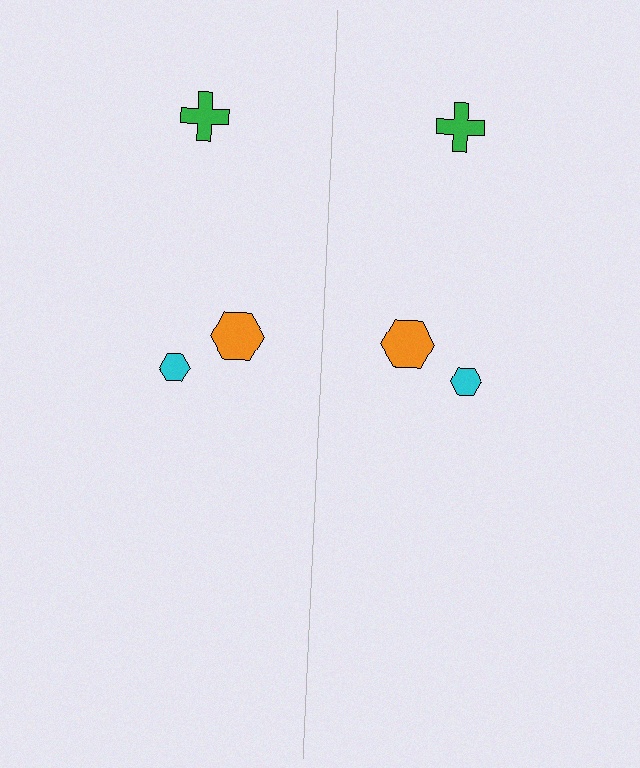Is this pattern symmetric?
Yes, this pattern has bilateral (reflection) symmetry.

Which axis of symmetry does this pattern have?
The pattern has a vertical axis of symmetry running through the center of the image.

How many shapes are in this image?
There are 6 shapes in this image.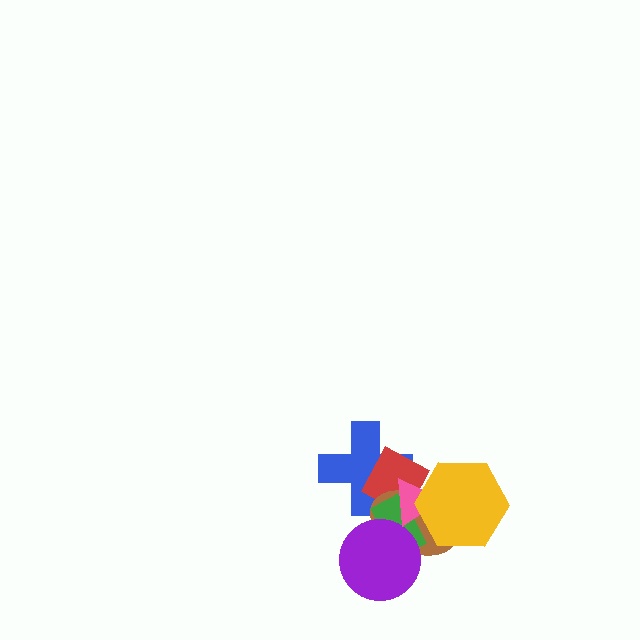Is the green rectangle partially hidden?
Yes, it is partially covered by another shape.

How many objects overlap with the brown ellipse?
6 objects overlap with the brown ellipse.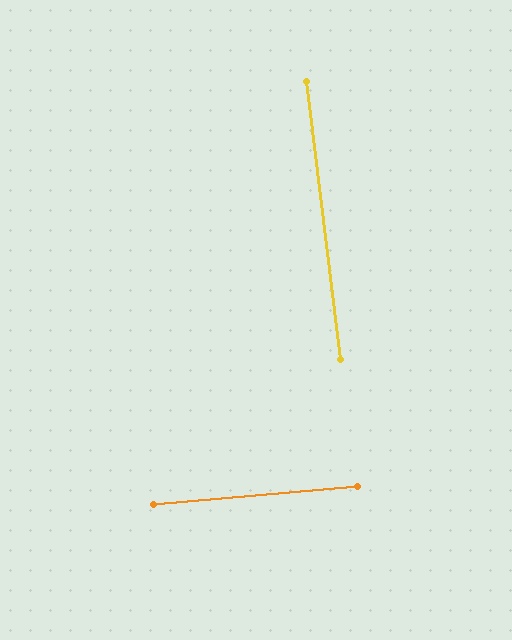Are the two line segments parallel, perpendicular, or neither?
Perpendicular — they meet at approximately 88°.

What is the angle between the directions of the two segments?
Approximately 88 degrees.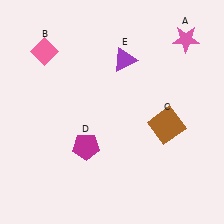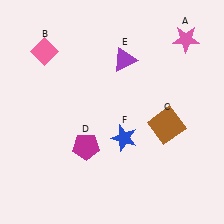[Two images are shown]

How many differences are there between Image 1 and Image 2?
There is 1 difference between the two images.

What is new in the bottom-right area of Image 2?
A blue star (F) was added in the bottom-right area of Image 2.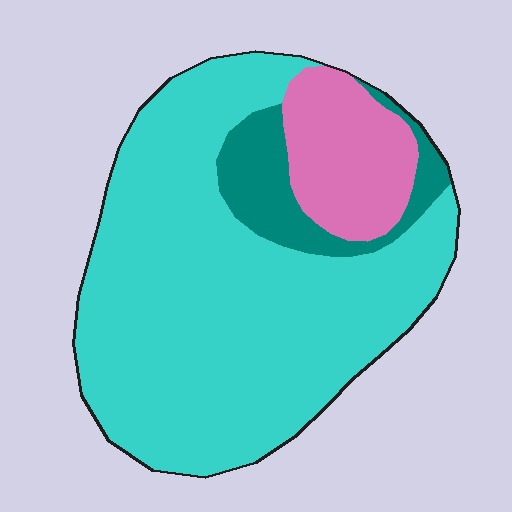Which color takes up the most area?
Cyan, at roughly 75%.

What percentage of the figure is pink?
Pink covers roughly 15% of the figure.